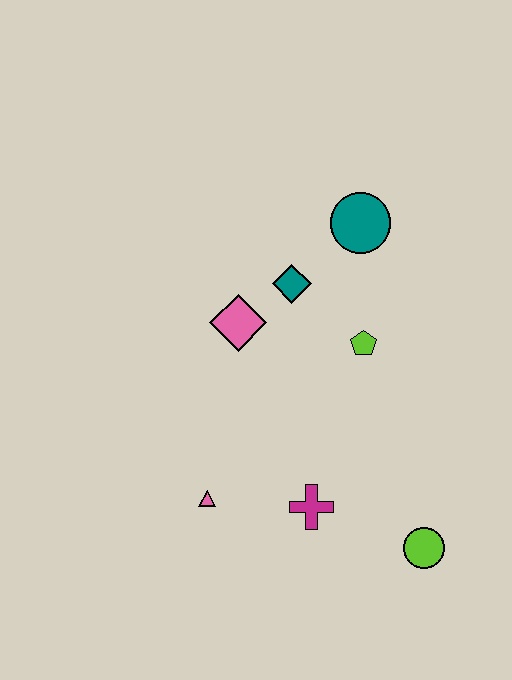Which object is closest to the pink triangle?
The magenta cross is closest to the pink triangle.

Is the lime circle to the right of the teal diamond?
Yes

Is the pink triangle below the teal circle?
Yes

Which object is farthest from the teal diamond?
The lime circle is farthest from the teal diamond.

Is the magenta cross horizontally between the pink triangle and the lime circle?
Yes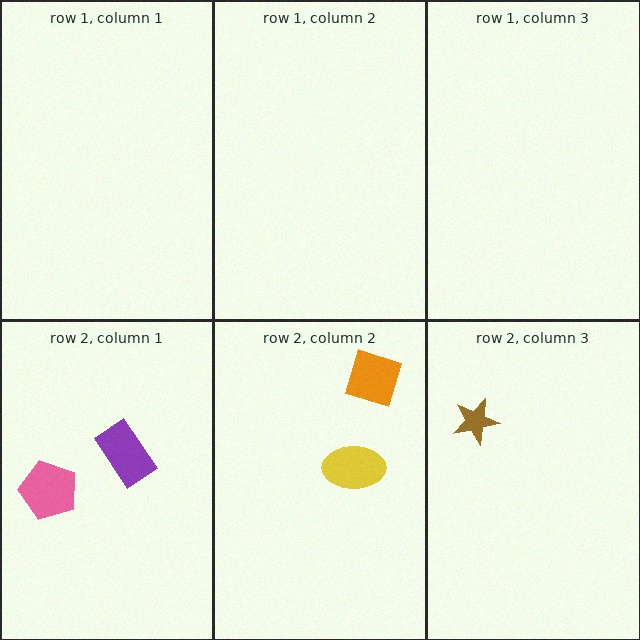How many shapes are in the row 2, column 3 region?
1.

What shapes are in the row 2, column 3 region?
The brown star.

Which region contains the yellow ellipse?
The row 2, column 2 region.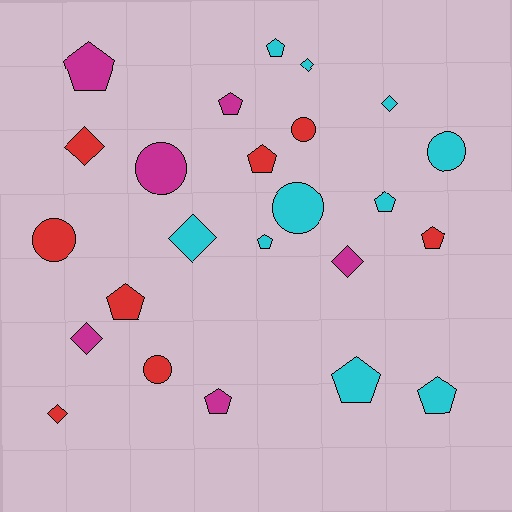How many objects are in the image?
There are 24 objects.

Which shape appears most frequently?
Pentagon, with 11 objects.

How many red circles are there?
There are 3 red circles.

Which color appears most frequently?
Cyan, with 10 objects.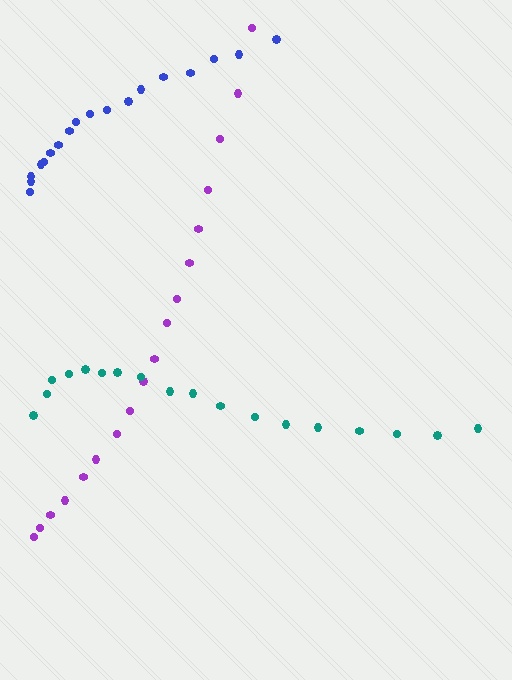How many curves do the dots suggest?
There are 3 distinct paths.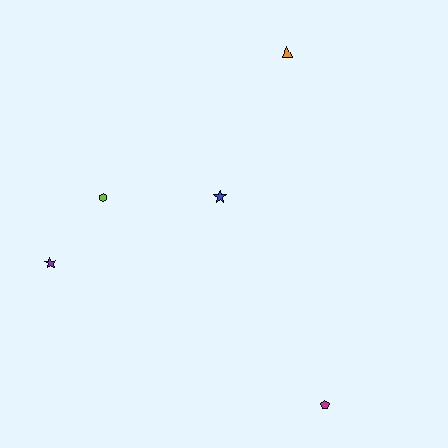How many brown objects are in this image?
There are no brown objects.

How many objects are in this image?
There are 5 objects.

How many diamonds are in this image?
There are no diamonds.